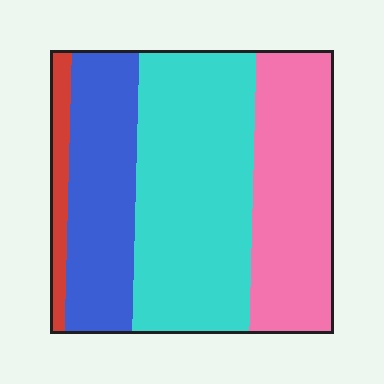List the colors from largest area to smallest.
From largest to smallest: cyan, pink, blue, red.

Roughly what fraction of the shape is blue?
Blue covers 24% of the shape.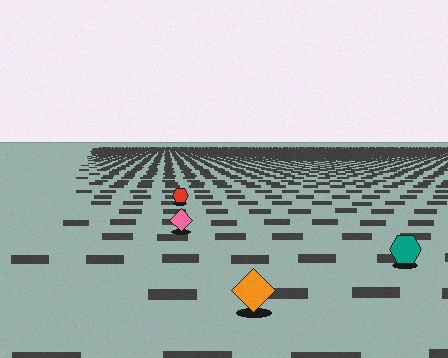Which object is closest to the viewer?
The orange diamond is closest. The texture marks near it are larger and more spread out.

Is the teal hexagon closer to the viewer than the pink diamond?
Yes. The teal hexagon is closer — you can tell from the texture gradient: the ground texture is coarser near it.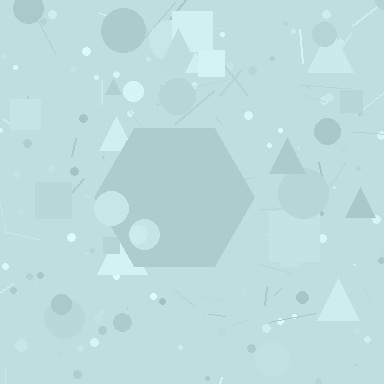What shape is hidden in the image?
A hexagon is hidden in the image.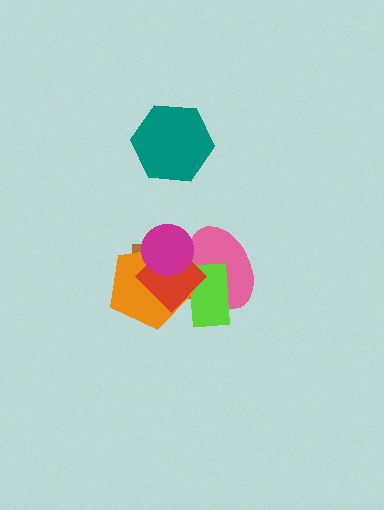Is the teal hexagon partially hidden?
No, no other shape covers it.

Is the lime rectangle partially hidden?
Yes, it is partially covered by another shape.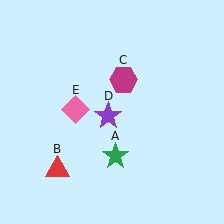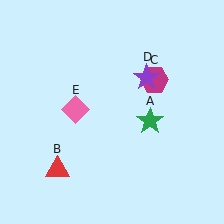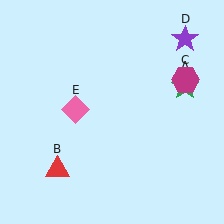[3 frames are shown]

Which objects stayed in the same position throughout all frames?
Red triangle (object B) and pink diamond (object E) remained stationary.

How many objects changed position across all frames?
3 objects changed position: green star (object A), magenta hexagon (object C), purple star (object D).